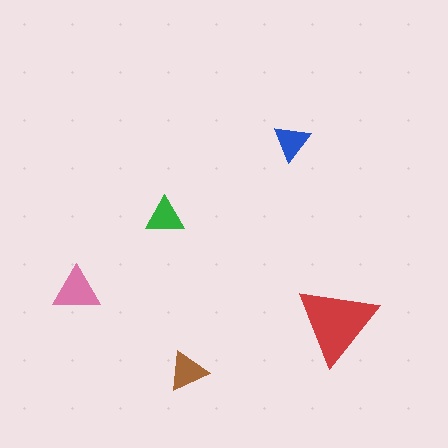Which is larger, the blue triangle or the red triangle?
The red one.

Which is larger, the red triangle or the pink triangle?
The red one.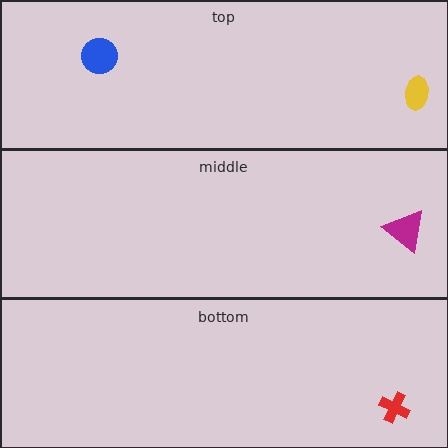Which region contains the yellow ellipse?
The top region.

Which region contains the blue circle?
The top region.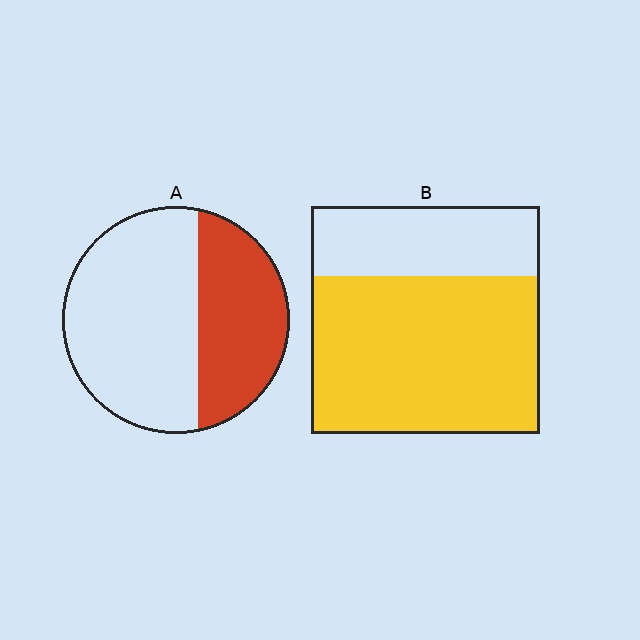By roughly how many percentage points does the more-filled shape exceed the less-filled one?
By roughly 30 percentage points (B over A).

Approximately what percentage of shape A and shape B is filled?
A is approximately 40% and B is approximately 70%.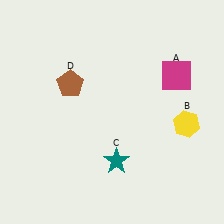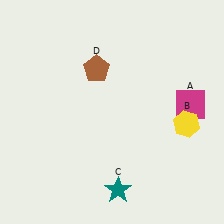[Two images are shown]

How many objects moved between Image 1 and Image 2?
3 objects moved between the two images.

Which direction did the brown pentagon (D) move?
The brown pentagon (D) moved right.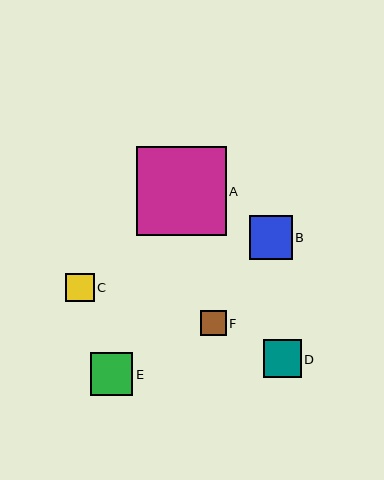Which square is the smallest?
Square F is the smallest with a size of approximately 26 pixels.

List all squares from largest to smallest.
From largest to smallest: A, B, E, D, C, F.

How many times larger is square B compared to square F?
Square B is approximately 1.7 times the size of square F.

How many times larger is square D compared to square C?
Square D is approximately 1.3 times the size of square C.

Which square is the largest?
Square A is the largest with a size of approximately 89 pixels.